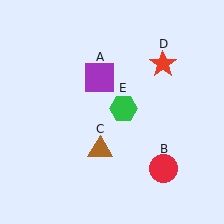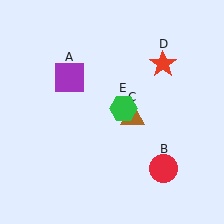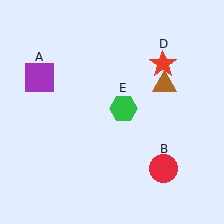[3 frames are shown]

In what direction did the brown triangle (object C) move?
The brown triangle (object C) moved up and to the right.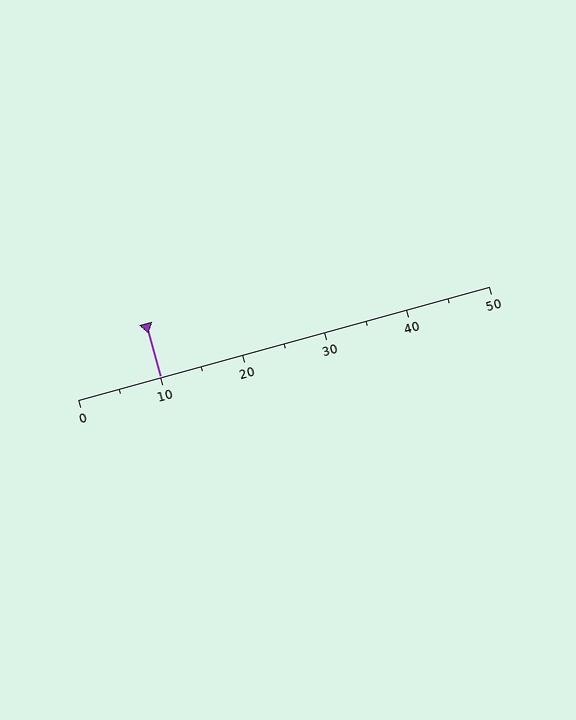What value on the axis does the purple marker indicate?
The marker indicates approximately 10.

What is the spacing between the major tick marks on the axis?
The major ticks are spaced 10 apart.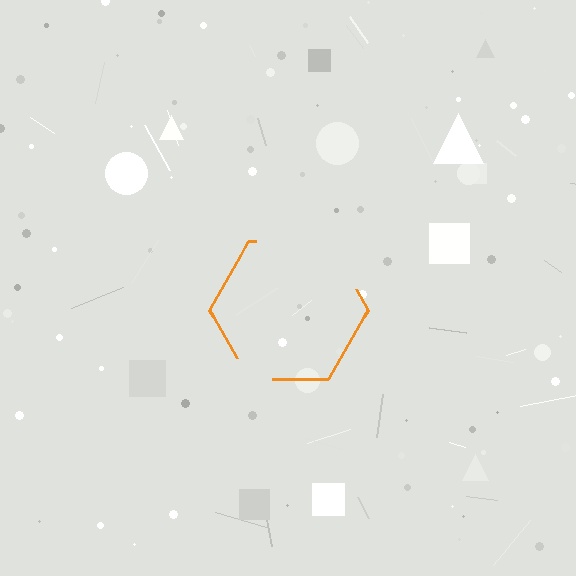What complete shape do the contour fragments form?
The contour fragments form a hexagon.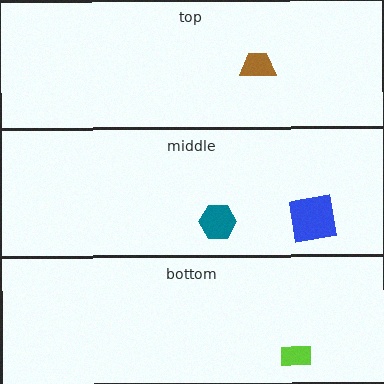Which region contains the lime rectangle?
The bottom region.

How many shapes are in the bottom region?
1.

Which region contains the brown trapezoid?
The top region.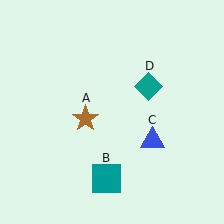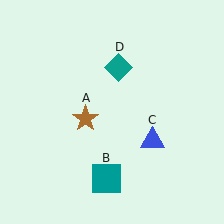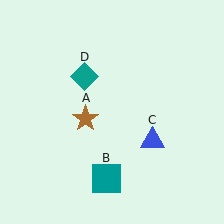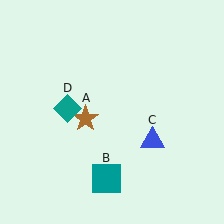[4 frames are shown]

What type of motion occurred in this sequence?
The teal diamond (object D) rotated counterclockwise around the center of the scene.